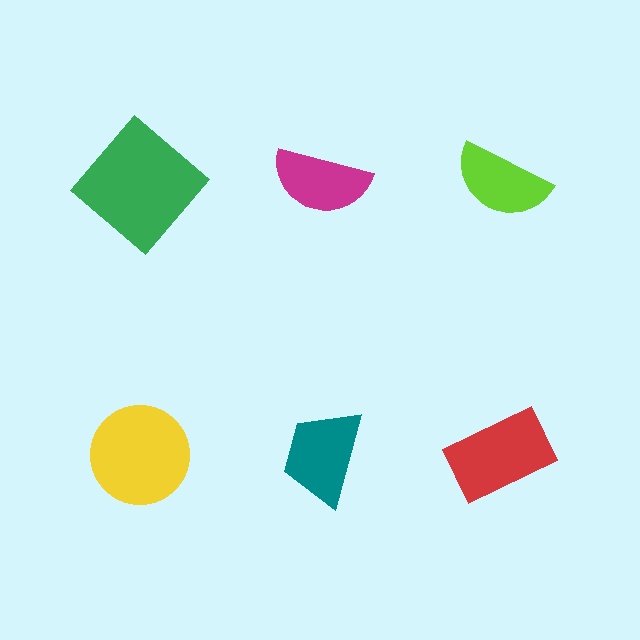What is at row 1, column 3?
A lime semicircle.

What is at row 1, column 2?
A magenta semicircle.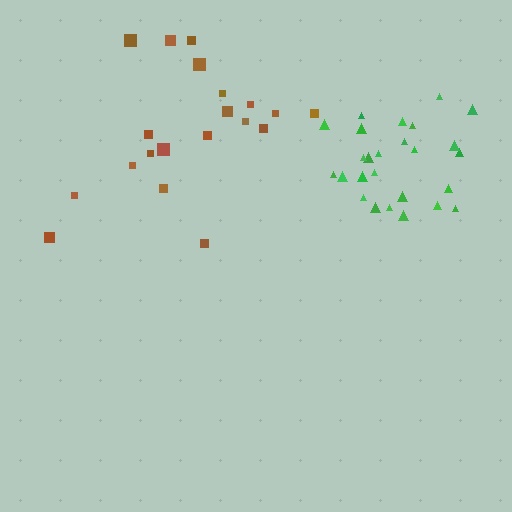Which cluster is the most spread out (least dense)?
Brown.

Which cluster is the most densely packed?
Green.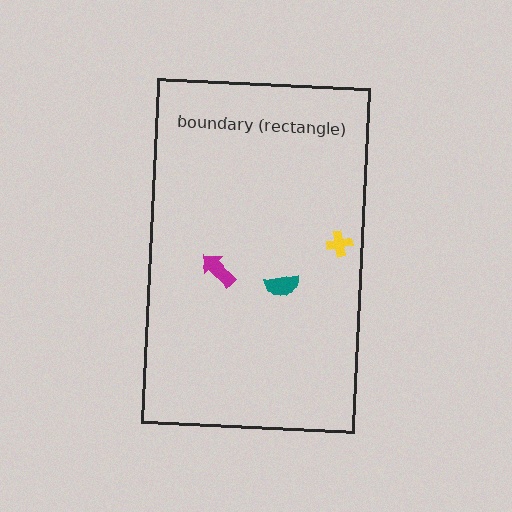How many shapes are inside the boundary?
3 inside, 0 outside.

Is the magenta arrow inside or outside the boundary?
Inside.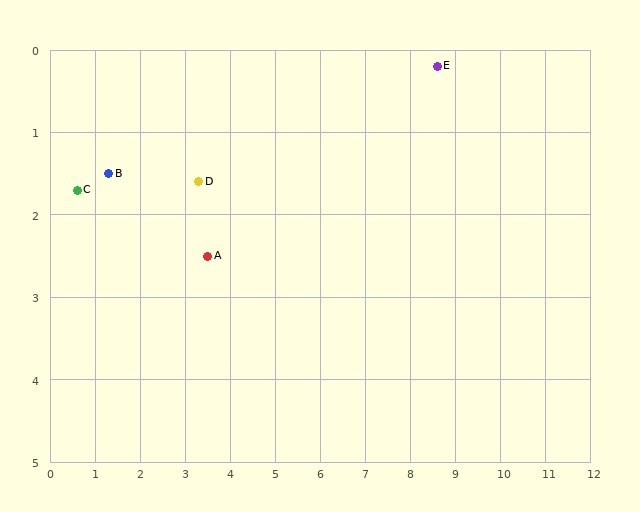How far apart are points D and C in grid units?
Points D and C are about 2.7 grid units apart.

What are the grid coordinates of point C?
Point C is at approximately (0.6, 1.7).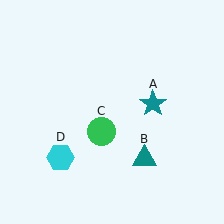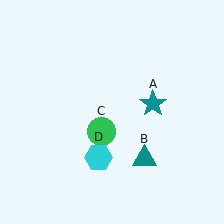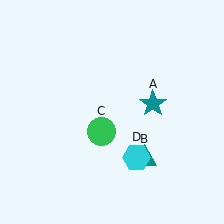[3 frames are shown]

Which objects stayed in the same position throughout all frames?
Teal star (object A) and teal triangle (object B) and green circle (object C) remained stationary.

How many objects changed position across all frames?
1 object changed position: cyan hexagon (object D).